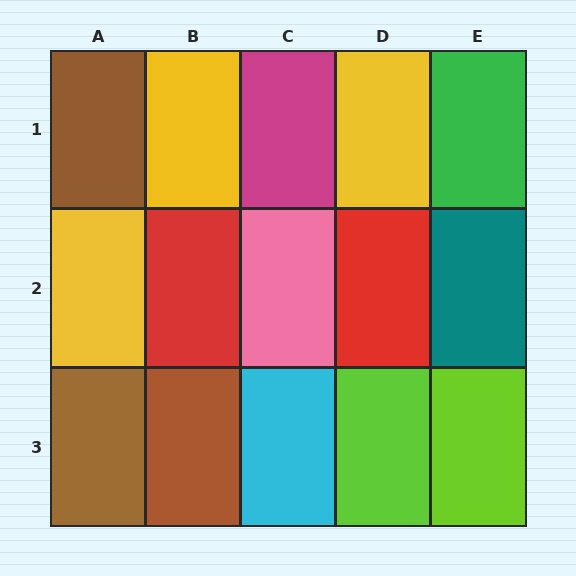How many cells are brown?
3 cells are brown.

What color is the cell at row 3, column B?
Brown.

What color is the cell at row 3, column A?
Brown.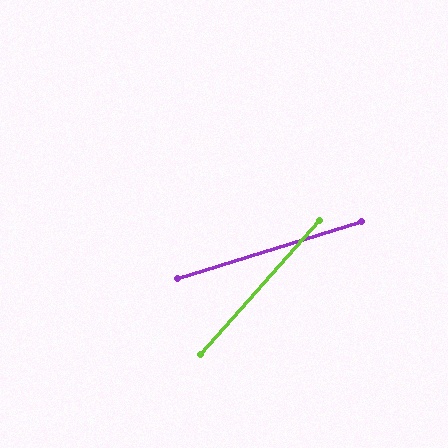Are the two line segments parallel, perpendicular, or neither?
Neither parallel nor perpendicular — they differ by about 31°.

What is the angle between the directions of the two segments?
Approximately 31 degrees.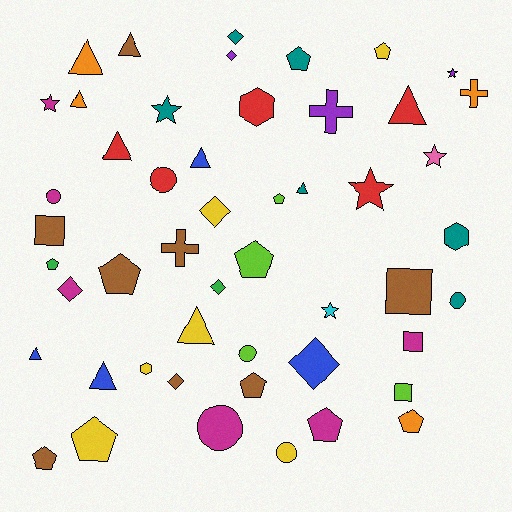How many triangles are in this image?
There are 10 triangles.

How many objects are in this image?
There are 50 objects.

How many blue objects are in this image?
There are 4 blue objects.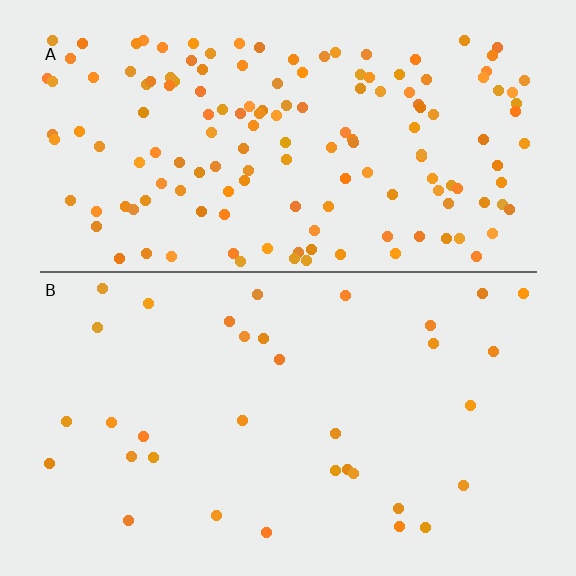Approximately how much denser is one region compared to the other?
Approximately 4.6× — region A over region B.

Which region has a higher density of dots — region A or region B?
A (the top).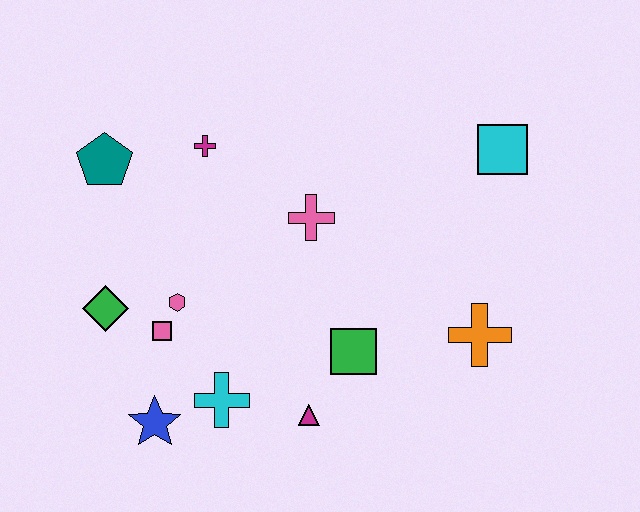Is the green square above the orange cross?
No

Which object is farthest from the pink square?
The cyan square is farthest from the pink square.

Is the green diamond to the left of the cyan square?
Yes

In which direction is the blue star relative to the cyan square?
The blue star is to the left of the cyan square.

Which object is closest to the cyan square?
The orange cross is closest to the cyan square.